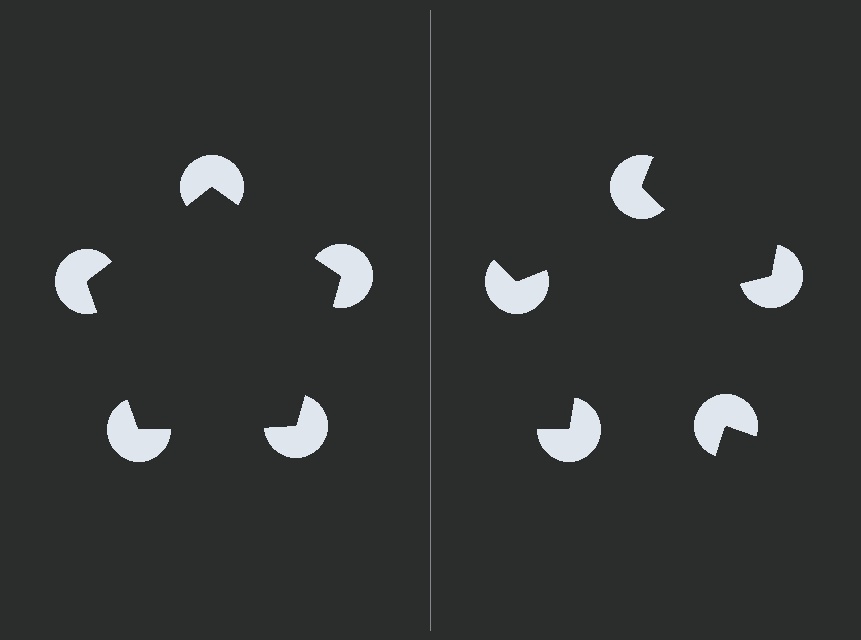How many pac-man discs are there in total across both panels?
10 — 5 on each side.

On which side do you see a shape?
An illusory pentagon appears on the left side. On the right side the wedge cuts are rotated, so no coherent shape forms.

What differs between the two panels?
The pac-man discs are positioned identically on both sides; only the wedge orientations differ. On the left they align to a pentagon; on the right they are misaligned.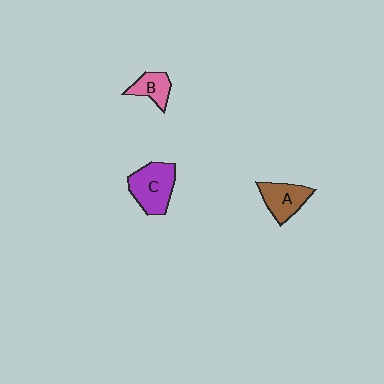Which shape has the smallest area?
Shape B (pink).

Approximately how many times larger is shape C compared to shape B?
Approximately 1.8 times.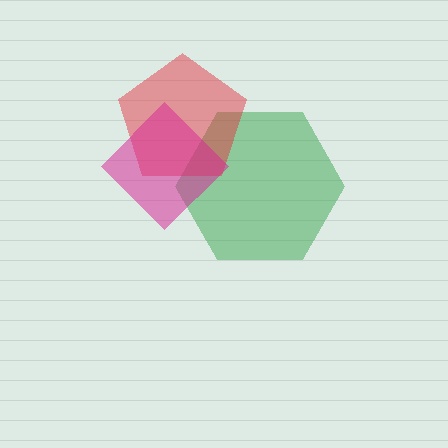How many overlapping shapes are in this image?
There are 3 overlapping shapes in the image.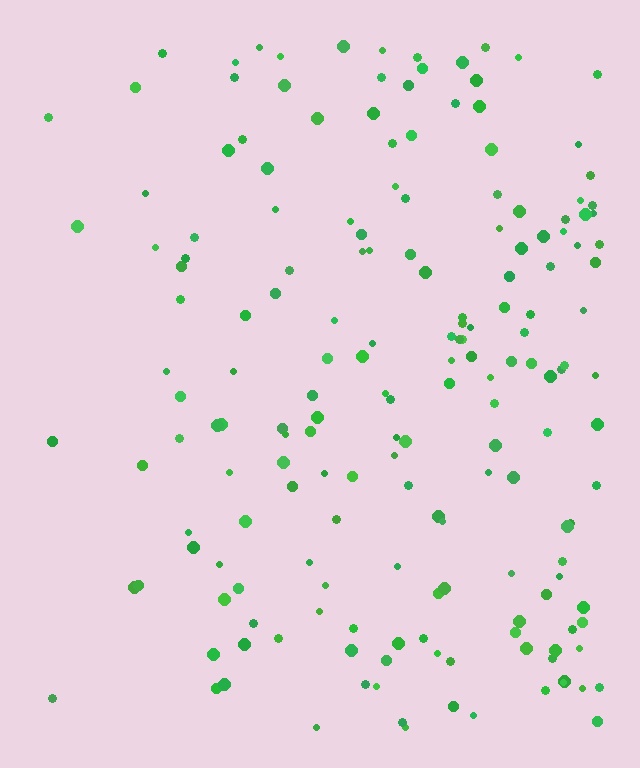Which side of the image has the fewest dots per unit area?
The left.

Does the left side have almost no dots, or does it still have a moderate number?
Still a moderate number, just noticeably fewer than the right.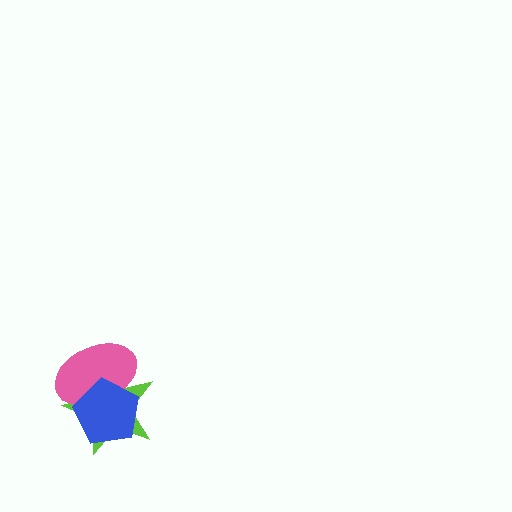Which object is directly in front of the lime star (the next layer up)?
The pink ellipse is directly in front of the lime star.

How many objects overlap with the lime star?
2 objects overlap with the lime star.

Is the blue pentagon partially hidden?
No, no other shape covers it.